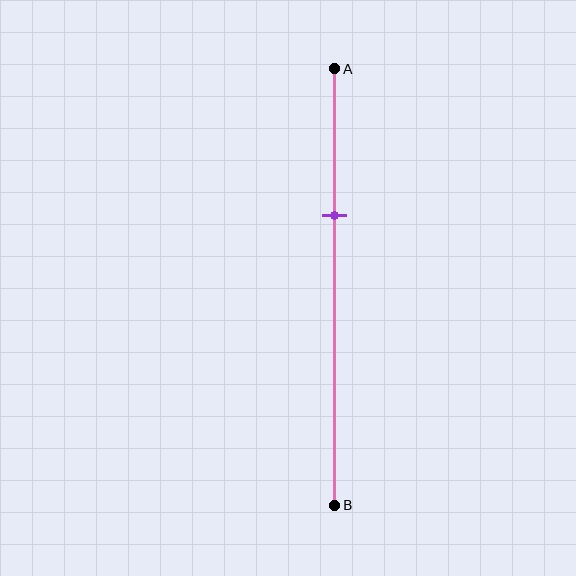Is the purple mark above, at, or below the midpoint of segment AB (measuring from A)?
The purple mark is above the midpoint of segment AB.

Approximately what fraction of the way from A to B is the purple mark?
The purple mark is approximately 35% of the way from A to B.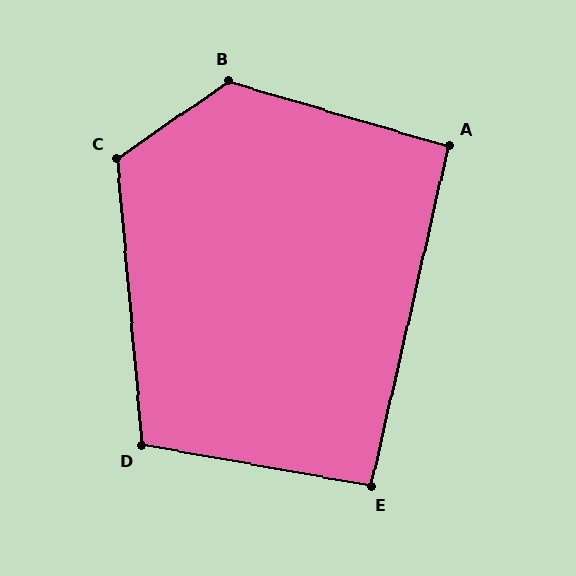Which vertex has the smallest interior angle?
E, at approximately 93 degrees.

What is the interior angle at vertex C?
Approximately 120 degrees (obtuse).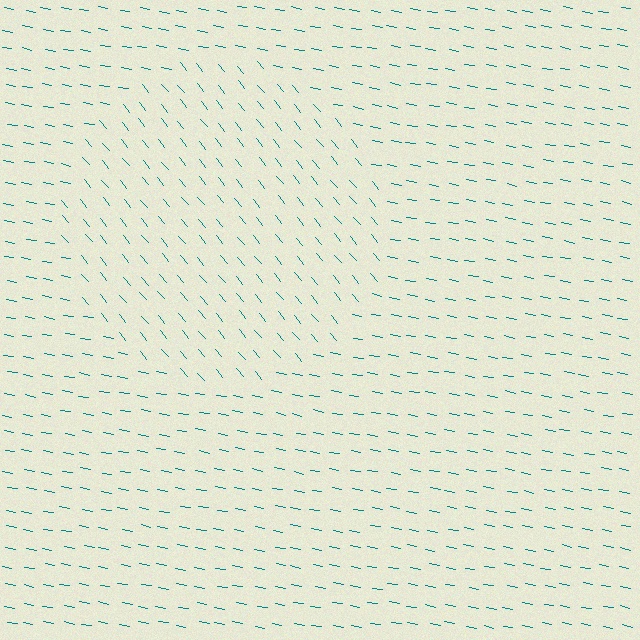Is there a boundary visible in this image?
Yes, there is a texture boundary formed by a change in line orientation.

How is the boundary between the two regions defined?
The boundary is defined purely by a change in line orientation (approximately 40 degrees difference). All lines are the same color and thickness.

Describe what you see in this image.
The image is filled with small teal line segments. A circle region in the image has lines oriented differently from the surrounding lines, creating a visible texture boundary.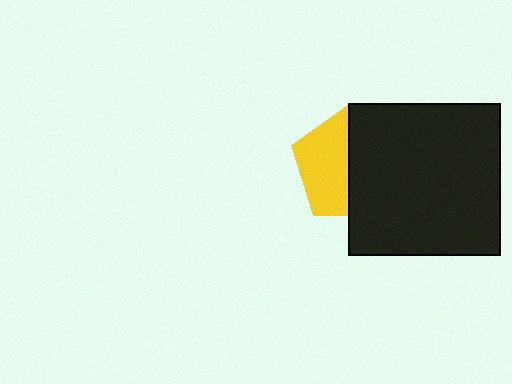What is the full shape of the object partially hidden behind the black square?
The partially hidden object is a yellow pentagon.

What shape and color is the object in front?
The object in front is a black square.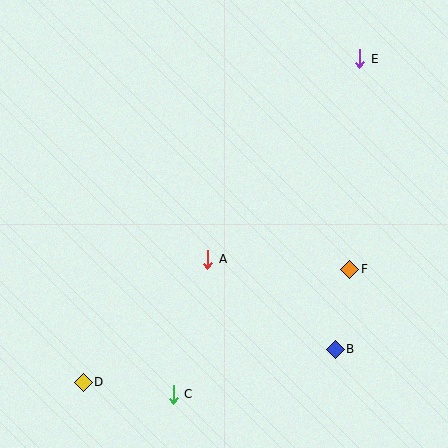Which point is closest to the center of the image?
Point A at (208, 259) is closest to the center.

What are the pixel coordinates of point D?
Point D is at (83, 382).